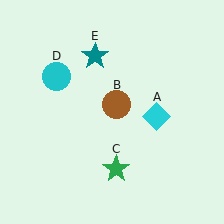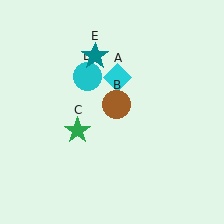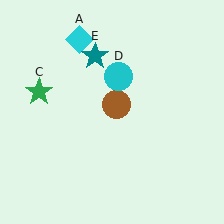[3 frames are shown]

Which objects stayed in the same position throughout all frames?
Brown circle (object B) and teal star (object E) remained stationary.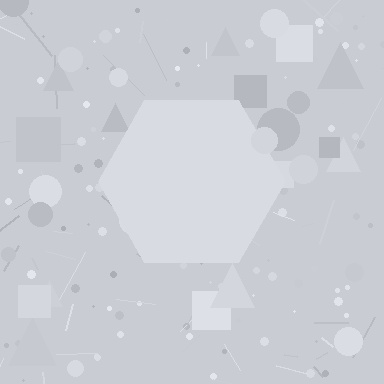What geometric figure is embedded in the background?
A hexagon is embedded in the background.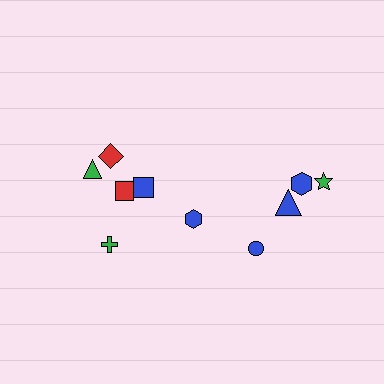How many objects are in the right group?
There are 4 objects.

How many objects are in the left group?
There are 6 objects.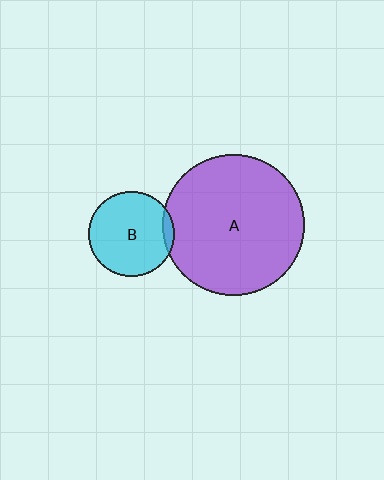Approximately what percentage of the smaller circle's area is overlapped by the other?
Approximately 5%.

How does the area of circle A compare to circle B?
Approximately 2.7 times.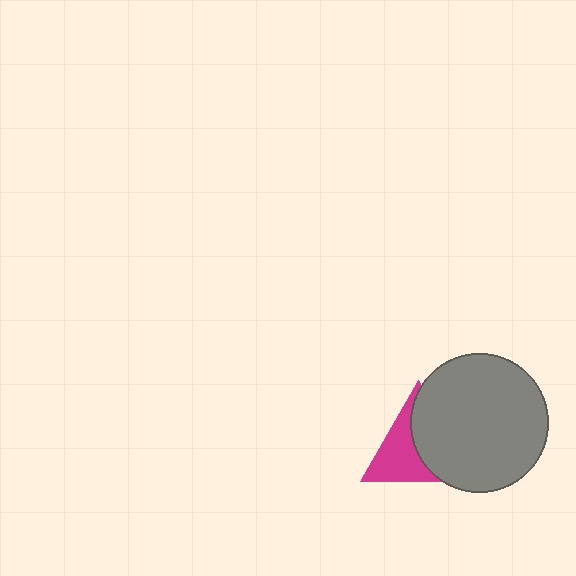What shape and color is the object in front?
The object in front is a gray circle.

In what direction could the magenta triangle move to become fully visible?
The magenta triangle could move left. That would shift it out from behind the gray circle entirely.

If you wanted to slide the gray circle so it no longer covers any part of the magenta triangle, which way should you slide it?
Slide it right — that is the most direct way to separate the two shapes.